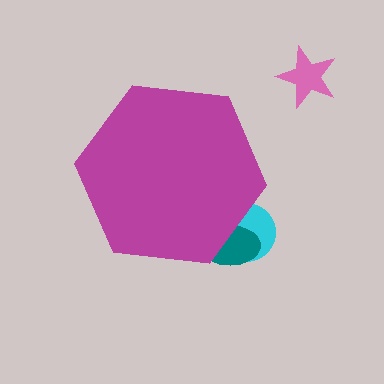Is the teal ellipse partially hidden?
Yes, the teal ellipse is partially hidden behind the magenta hexagon.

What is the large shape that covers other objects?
A magenta hexagon.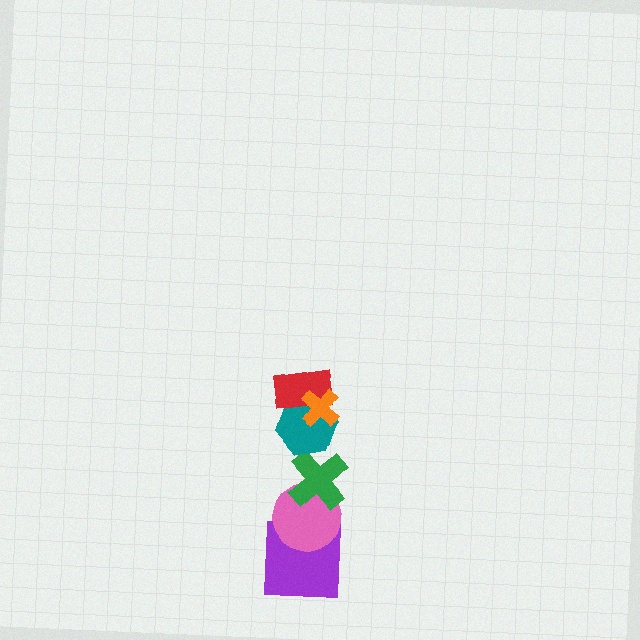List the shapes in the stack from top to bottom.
From top to bottom: the orange cross, the red rectangle, the teal hexagon, the green cross, the pink circle, the purple square.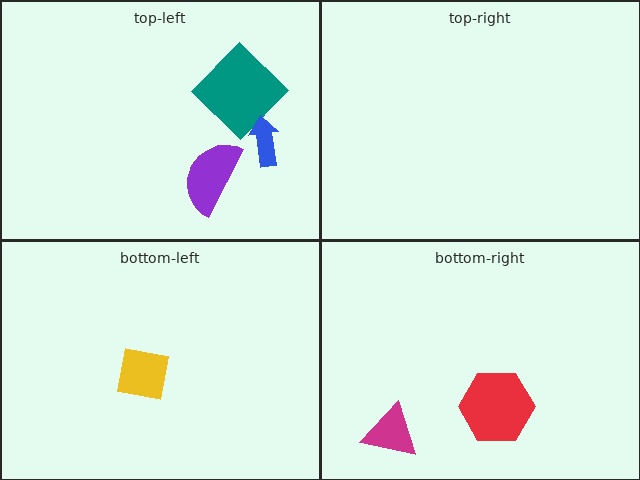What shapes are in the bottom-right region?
The magenta triangle, the red hexagon.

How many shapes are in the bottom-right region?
2.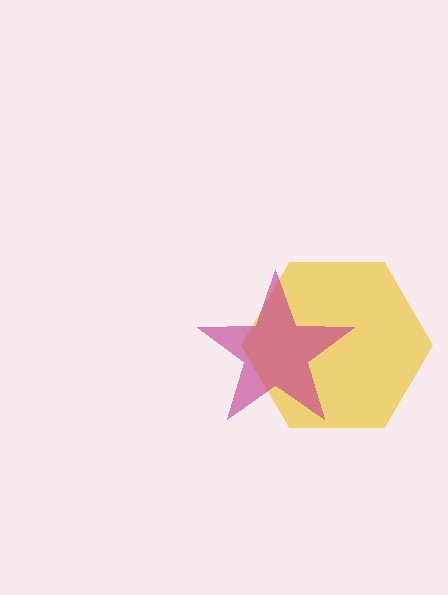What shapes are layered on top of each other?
The layered shapes are: a yellow hexagon, a magenta star.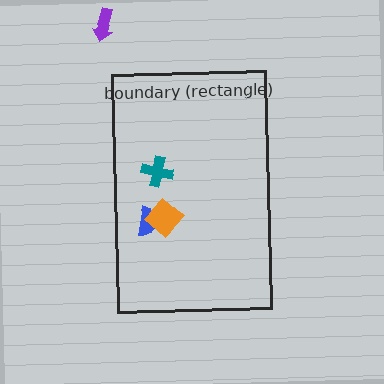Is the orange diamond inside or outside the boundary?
Inside.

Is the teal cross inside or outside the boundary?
Inside.